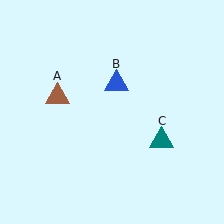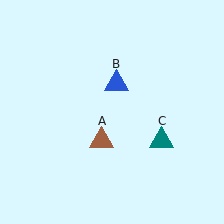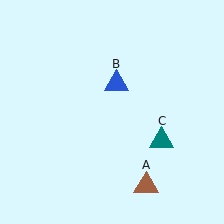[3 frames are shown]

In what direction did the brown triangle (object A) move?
The brown triangle (object A) moved down and to the right.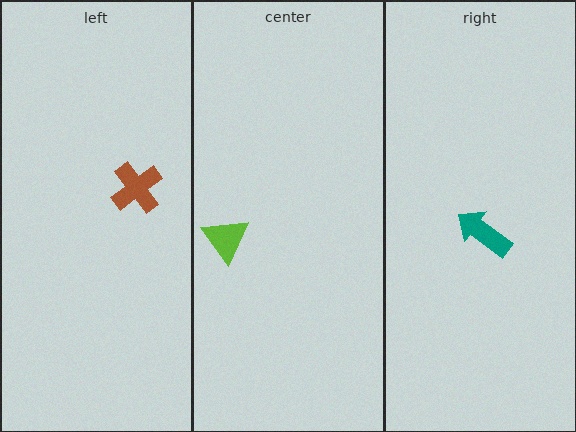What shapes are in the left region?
The brown cross.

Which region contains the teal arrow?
The right region.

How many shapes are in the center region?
1.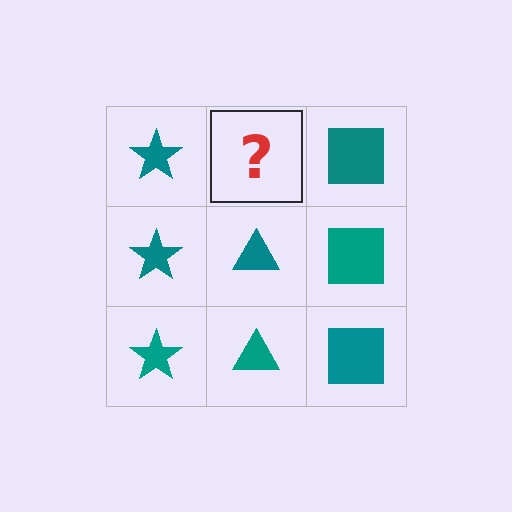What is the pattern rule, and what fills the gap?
The rule is that each column has a consistent shape. The gap should be filled with a teal triangle.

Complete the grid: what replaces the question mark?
The question mark should be replaced with a teal triangle.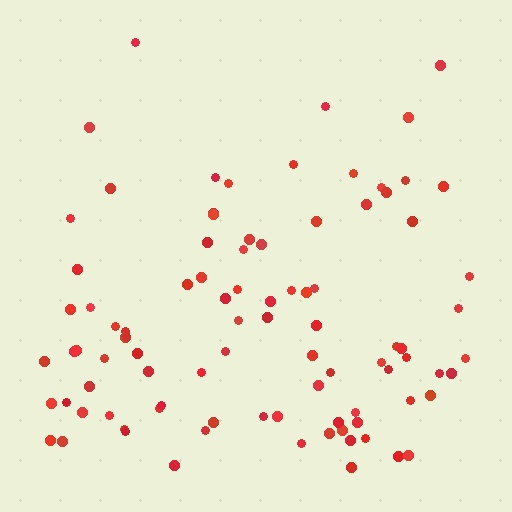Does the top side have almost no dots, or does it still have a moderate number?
Still a moderate number, just noticeably fewer than the bottom.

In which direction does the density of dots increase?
From top to bottom, with the bottom side densest.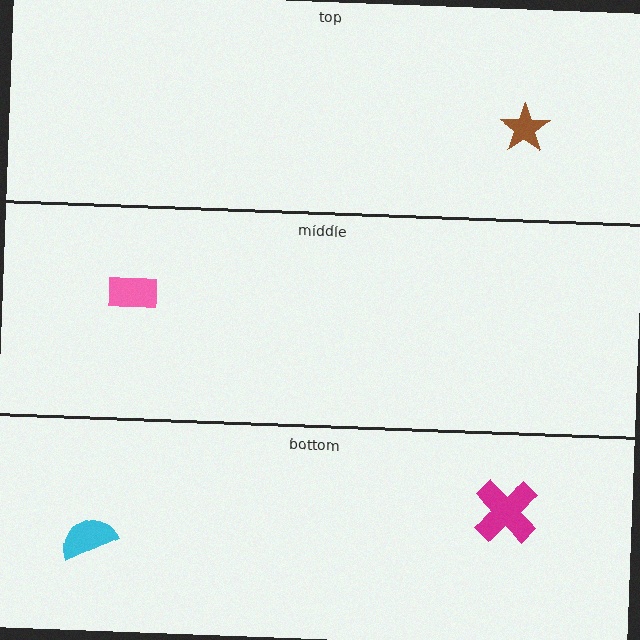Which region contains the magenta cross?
The bottom region.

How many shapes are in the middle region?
1.